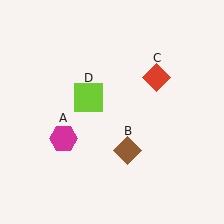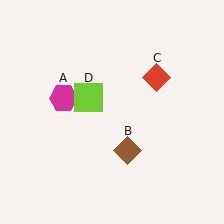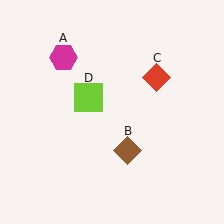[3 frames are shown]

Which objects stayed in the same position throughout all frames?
Brown diamond (object B) and red diamond (object C) and lime square (object D) remained stationary.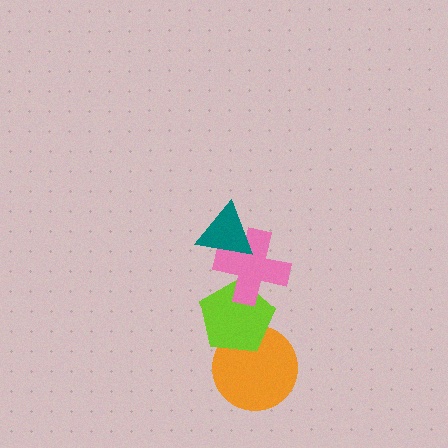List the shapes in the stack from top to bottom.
From top to bottom: the teal triangle, the pink cross, the lime pentagon, the orange circle.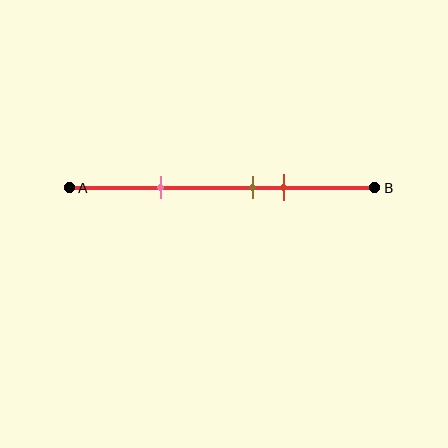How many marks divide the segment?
There are 3 marks dividing the segment.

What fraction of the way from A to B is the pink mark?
The pink mark is approximately 30% (0.3) of the way from A to B.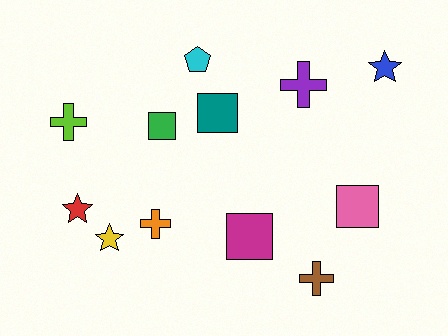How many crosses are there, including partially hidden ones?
There are 4 crosses.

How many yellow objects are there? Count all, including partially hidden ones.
There is 1 yellow object.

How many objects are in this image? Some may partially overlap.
There are 12 objects.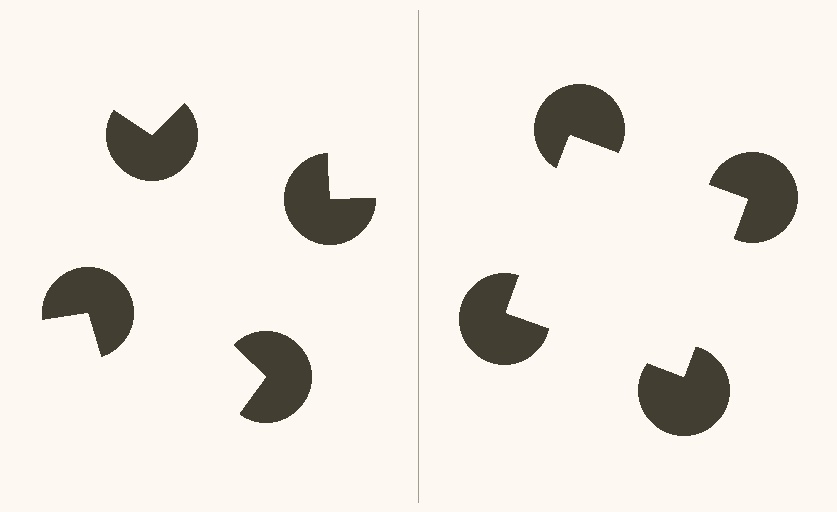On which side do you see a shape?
An illusory square appears on the right side. On the left side the wedge cuts are rotated, so no coherent shape forms.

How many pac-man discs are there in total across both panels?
8 — 4 on each side.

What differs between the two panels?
The pac-man discs are positioned identically on both sides; only the wedge orientations differ. On the right they align to a square; on the left they are misaligned.